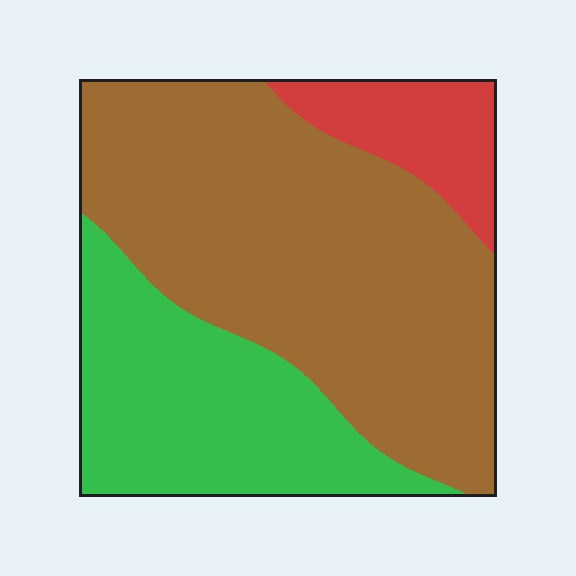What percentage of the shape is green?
Green takes up between a quarter and a half of the shape.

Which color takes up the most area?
Brown, at roughly 60%.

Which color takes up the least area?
Red, at roughly 10%.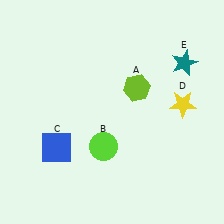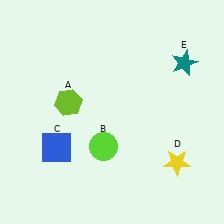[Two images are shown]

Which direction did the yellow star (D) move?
The yellow star (D) moved down.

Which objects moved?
The objects that moved are: the lime hexagon (A), the yellow star (D).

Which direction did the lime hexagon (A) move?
The lime hexagon (A) moved left.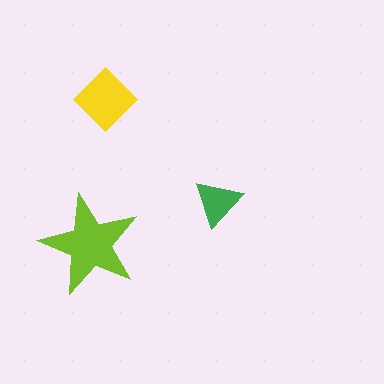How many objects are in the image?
There are 3 objects in the image.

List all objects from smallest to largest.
The green triangle, the yellow diamond, the lime star.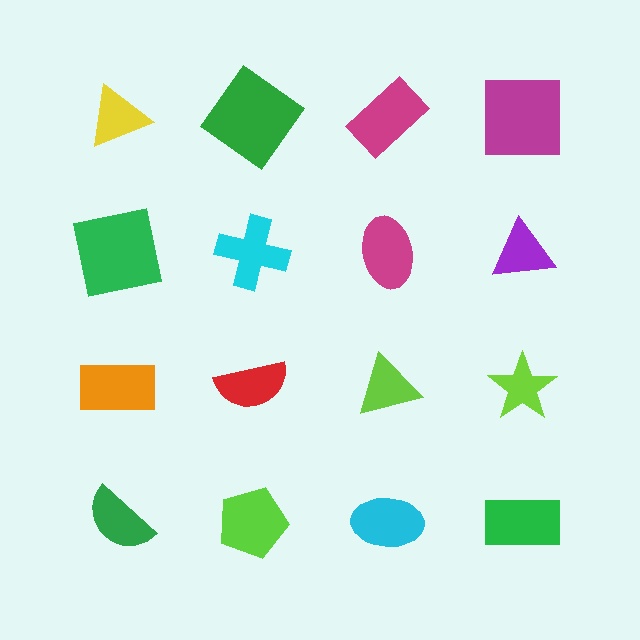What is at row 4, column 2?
A lime pentagon.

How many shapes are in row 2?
4 shapes.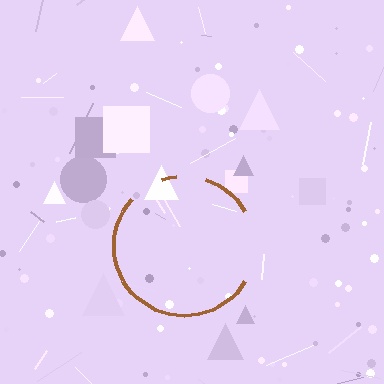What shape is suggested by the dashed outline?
The dashed outline suggests a circle.